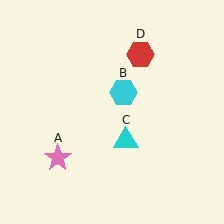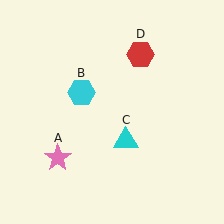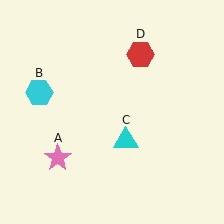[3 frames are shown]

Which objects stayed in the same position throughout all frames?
Pink star (object A) and cyan triangle (object C) and red hexagon (object D) remained stationary.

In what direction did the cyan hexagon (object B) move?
The cyan hexagon (object B) moved left.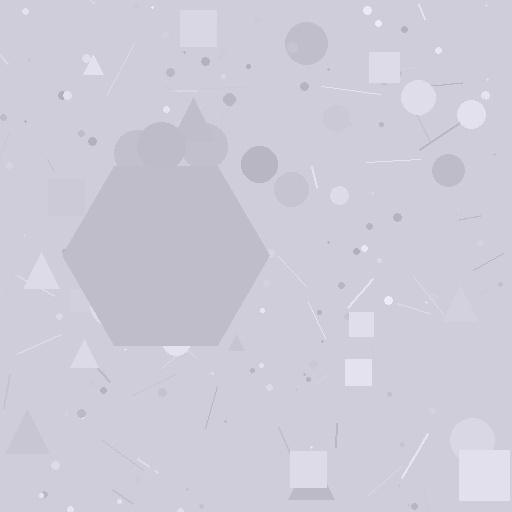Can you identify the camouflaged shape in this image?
The camouflaged shape is a hexagon.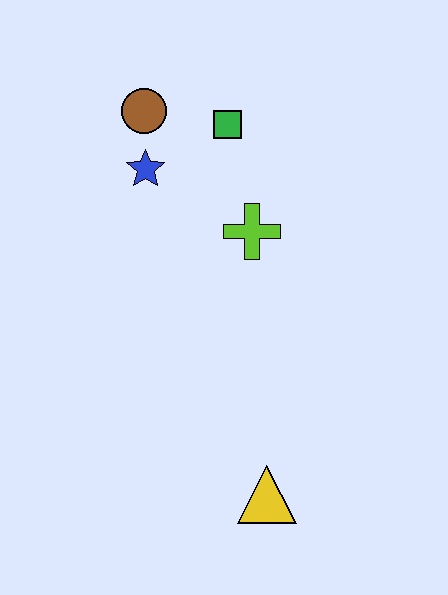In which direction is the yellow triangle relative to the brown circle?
The yellow triangle is below the brown circle.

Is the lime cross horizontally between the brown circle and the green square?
No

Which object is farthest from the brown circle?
The yellow triangle is farthest from the brown circle.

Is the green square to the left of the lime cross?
Yes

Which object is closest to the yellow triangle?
The lime cross is closest to the yellow triangle.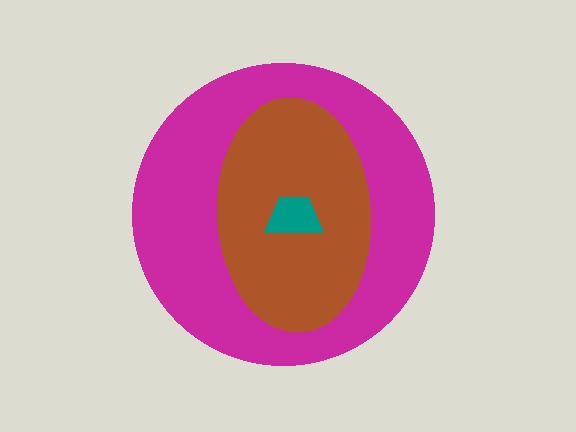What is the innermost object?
The teal trapezoid.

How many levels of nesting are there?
3.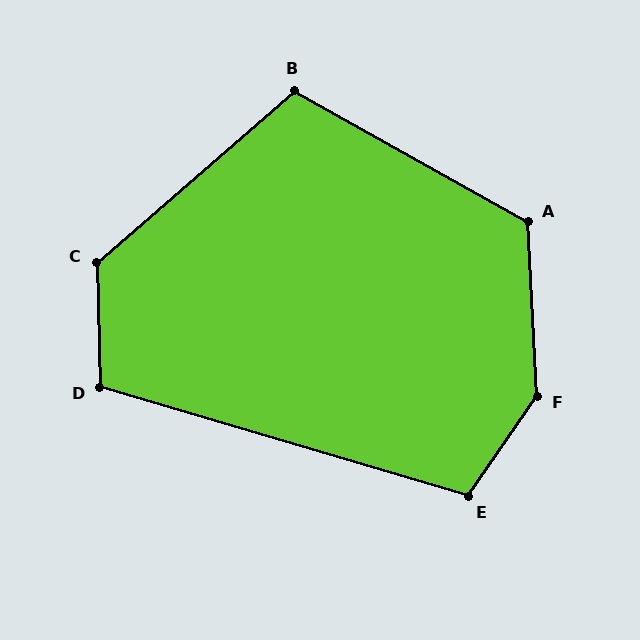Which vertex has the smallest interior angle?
D, at approximately 108 degrees.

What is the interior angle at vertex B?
Approximately 110 degrees (obtuse).